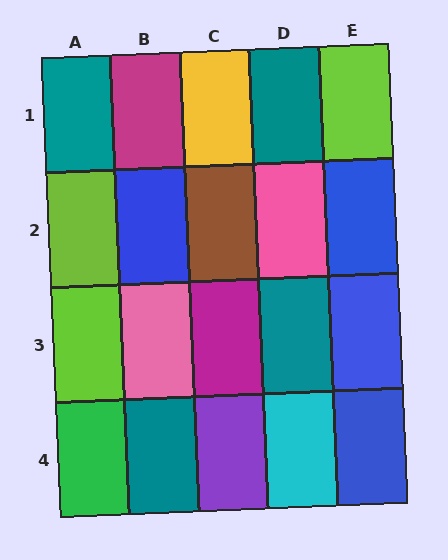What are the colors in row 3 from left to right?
Lime, pink, magenta, teal, blue.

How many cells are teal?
4 cells are teal.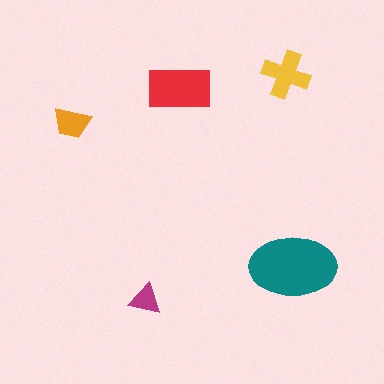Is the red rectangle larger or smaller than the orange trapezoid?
Larger.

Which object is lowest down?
The magenta triangle is bottommost.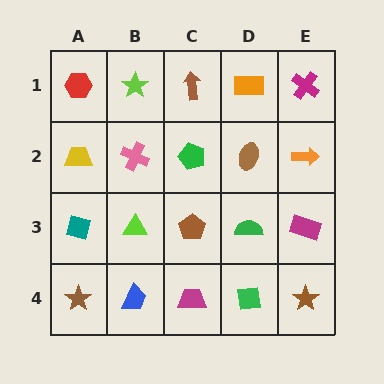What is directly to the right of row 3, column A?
A lime triangle.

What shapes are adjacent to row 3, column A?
A yellow trapezoid (row 2, column A), a brown star (row 4, column A), a lime triangle (row 3, column B).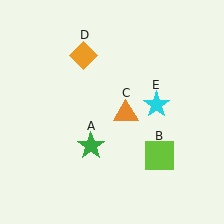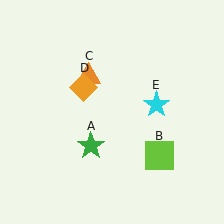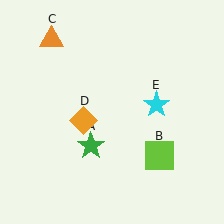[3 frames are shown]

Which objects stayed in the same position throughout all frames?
Green star (object A) and lime square (object B) and cyan star (object E) remained stationary.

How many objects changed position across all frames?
2 objects changed position: orange triangle (object C), orange diamond (object D).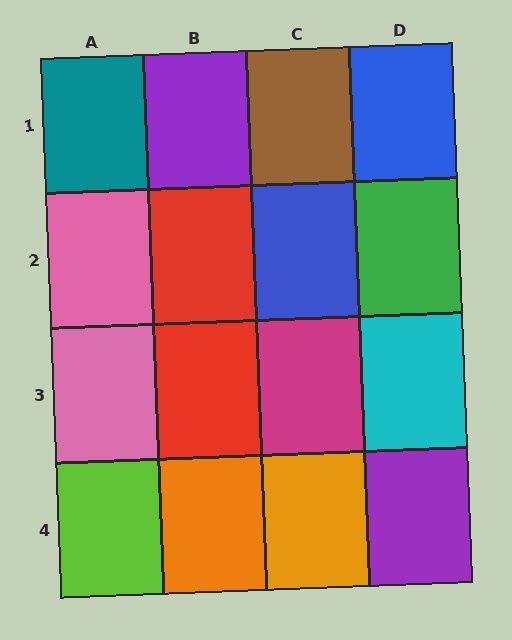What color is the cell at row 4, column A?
Lime.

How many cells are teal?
1 cell is teal.